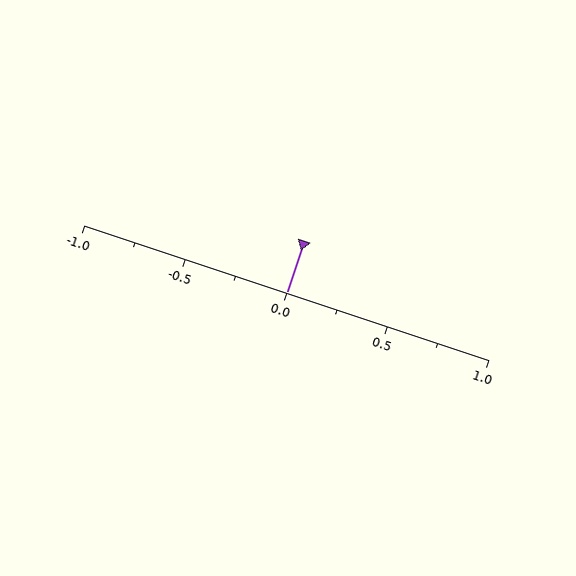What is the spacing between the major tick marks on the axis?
The major ticks are spaced 0.5 apart.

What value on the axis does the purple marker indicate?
The marker indicates approximately 0.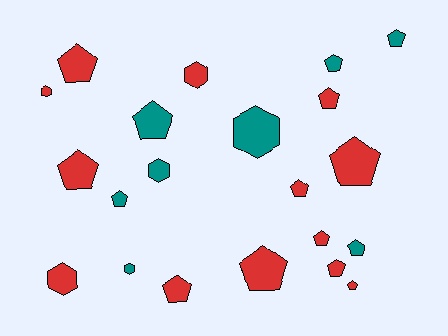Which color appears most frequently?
Red, with 13 objects.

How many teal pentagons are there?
There are 5 teal pentagons.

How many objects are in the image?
There are 21 objects.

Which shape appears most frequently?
Pentagon, with 15 objects.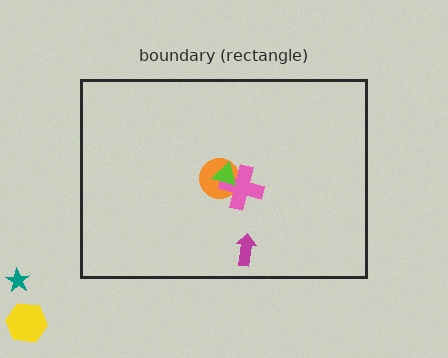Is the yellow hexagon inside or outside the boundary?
Outside.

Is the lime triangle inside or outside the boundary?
Inside.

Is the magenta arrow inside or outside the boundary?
Inside.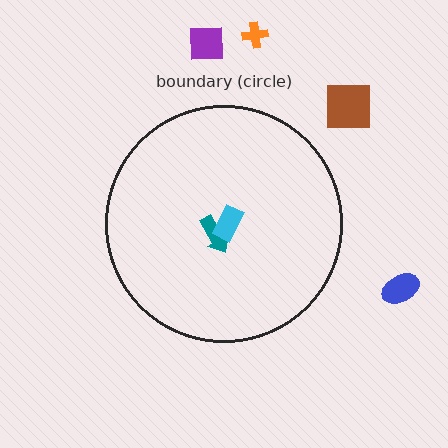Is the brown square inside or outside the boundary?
Outside.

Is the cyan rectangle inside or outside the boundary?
Inside.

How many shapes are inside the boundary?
2 inside, 4 outside.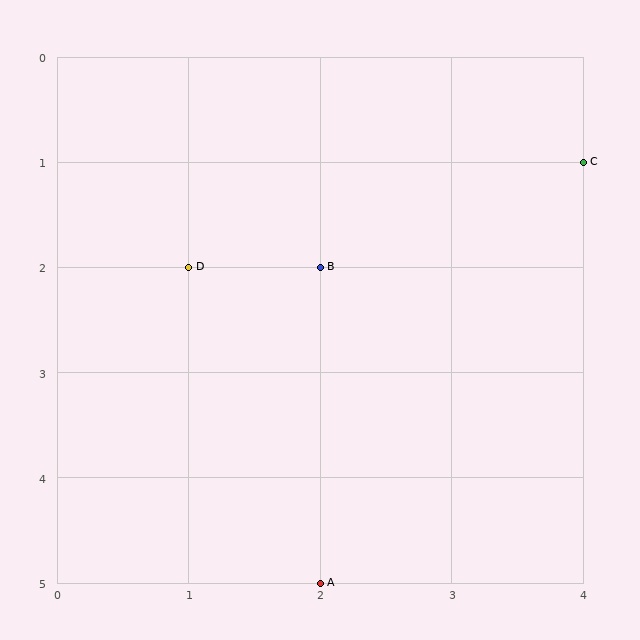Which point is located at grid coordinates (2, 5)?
Point A is at (2, 5).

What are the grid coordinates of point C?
Point C is at grid coordinates (4, 1).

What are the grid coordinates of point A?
Point A is at grid coordinates (2, 5).